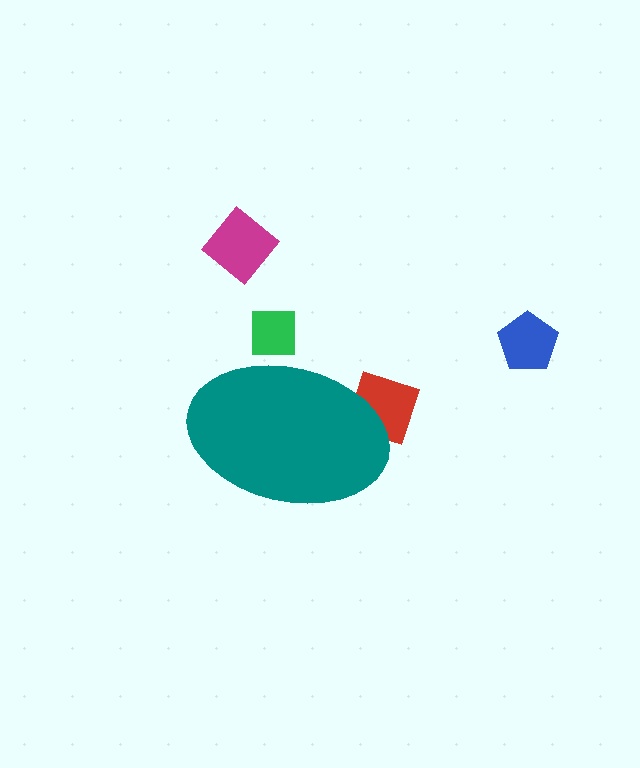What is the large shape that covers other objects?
A teal ellipse.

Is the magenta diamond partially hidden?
No, the magenta diamond is fully visible.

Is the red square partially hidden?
Yes, the red square is partially hidden behind the teal ellipse.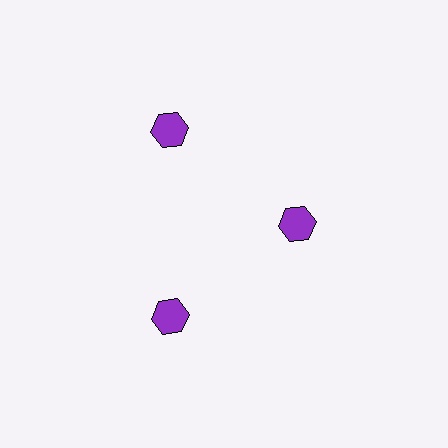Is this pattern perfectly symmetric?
No. The 3 purple hexagons are arranged in a ring, but one element near the 3 o'clock position is pulled inward toward the center, breaking the 3-fold rotational symmetry.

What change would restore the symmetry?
The symmetry would be restored by moving it outward, back onto the ring so that all 3 hexagons sit at equal angles and equal distance from the center.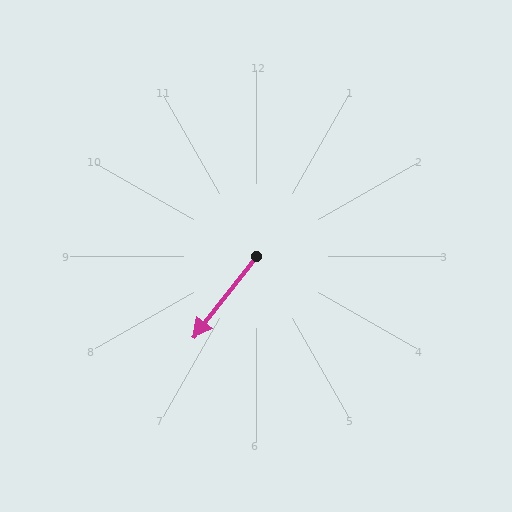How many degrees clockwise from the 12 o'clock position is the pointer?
Approximately 218 degrees.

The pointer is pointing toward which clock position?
Roughly 7 o'clock.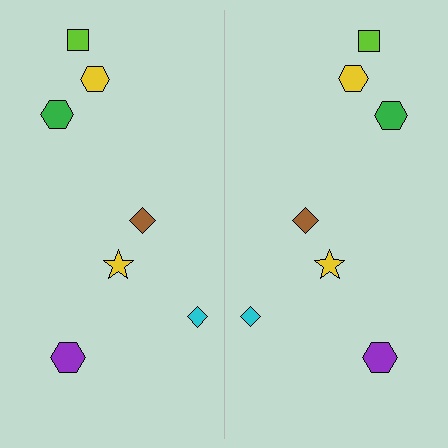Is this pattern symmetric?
Yes, this pattern has bilateral (reflection) symmetry.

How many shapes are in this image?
There are 14 shapes in this image.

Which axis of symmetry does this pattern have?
The pattern has a vertical axis of symmetry running through the center of the image.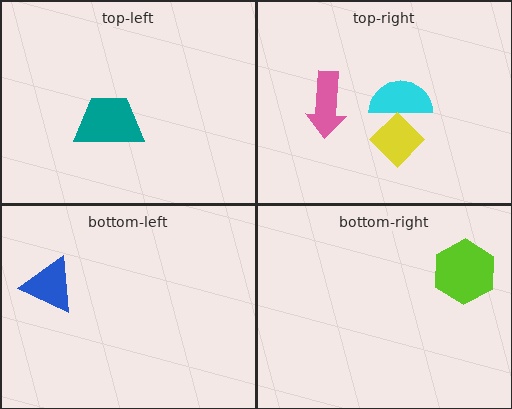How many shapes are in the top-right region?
3.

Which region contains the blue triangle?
The bottom-left region.